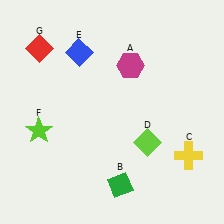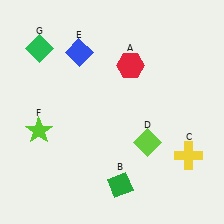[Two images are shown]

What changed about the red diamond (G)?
In Image 1, G is red. In Image 2, it changed to green.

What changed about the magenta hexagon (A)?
In Image 1, A is magenta. In Image 2, it changed to red.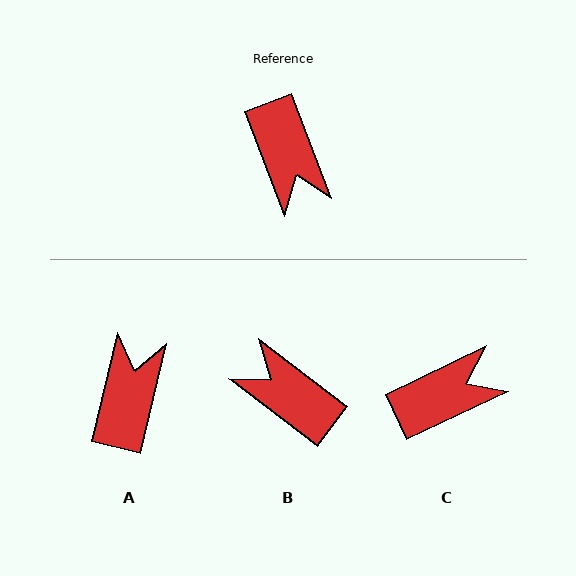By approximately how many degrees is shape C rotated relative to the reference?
Approximately 95 degrees counter-clockwise.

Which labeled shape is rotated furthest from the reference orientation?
B, about 148 degrees away.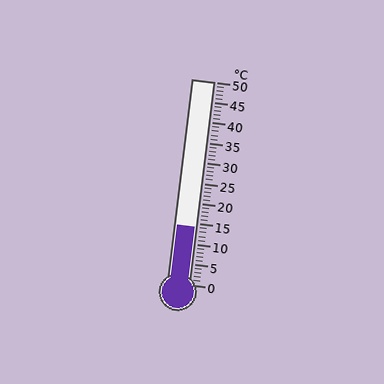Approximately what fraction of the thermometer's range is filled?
The thermometer is filled to approximately 30% of its range.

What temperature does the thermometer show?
The thermometer shows approximately 14°C.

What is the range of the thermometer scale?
The thermometer scale ranges from 0°C to 50°C.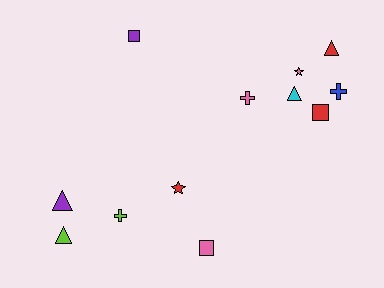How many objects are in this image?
There are 12 objects.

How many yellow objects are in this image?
There are no yellow objects.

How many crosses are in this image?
There are 3 crosses.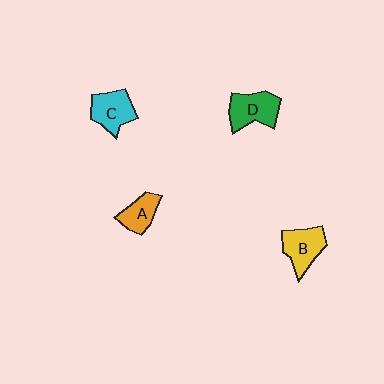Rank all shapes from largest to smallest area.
From largest to smallest: D (green), B (yellow), C (cyan), A (orange).